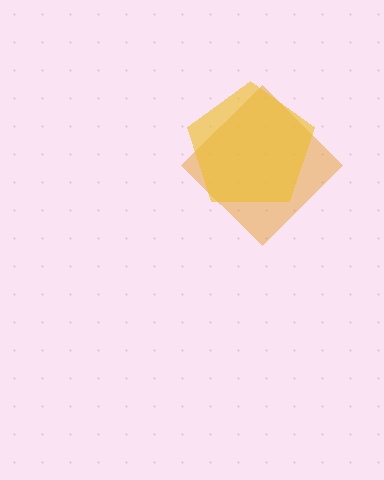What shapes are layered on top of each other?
The layered shapes are: an orange diamond, a yellow pentagon.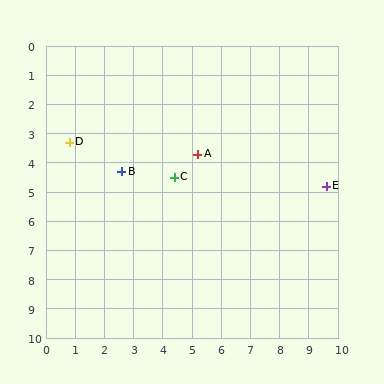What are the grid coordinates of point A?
Point A is at approximately (5.2, 3.7).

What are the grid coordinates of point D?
Point D is at approximately (0.8, 3.3).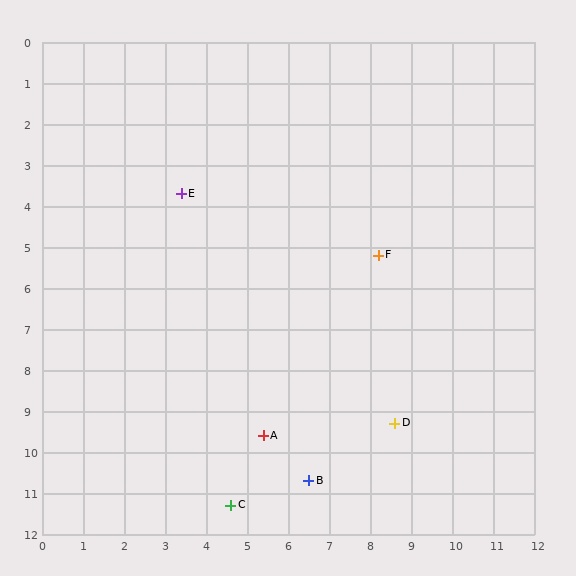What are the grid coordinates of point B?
Point B is at approximately (6.5, 10.7).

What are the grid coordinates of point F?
Point F is at approximately (8.2, 5.2).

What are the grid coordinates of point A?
Point A is at approximately (5.4, 9.6).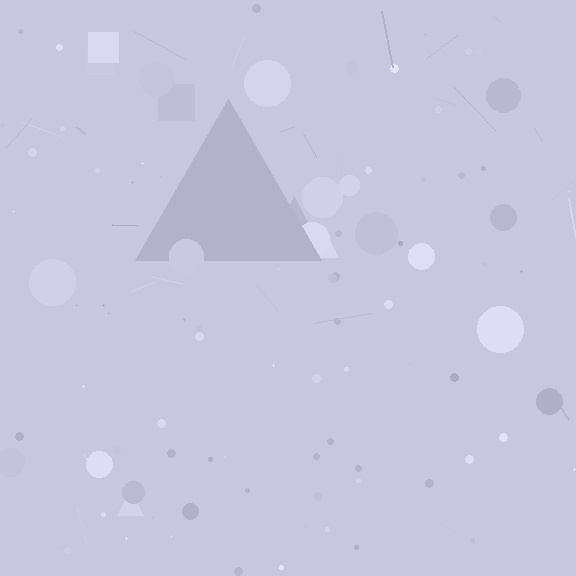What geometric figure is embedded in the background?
A triangle is embedded in the background.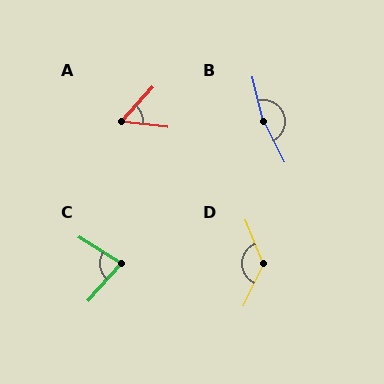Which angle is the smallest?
A, at approximately 54 degrees.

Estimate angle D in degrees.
Approximately 132 degrees.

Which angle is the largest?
B, at approximately 166 degrees.